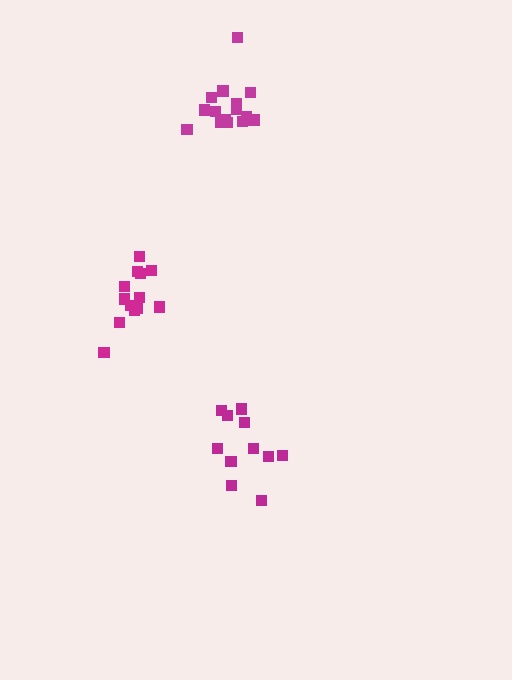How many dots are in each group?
Group 1: 11 dots, Group 2: 16 dots, Group 3: 13 dots (40 total).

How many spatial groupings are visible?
There are 3 spatial groupings.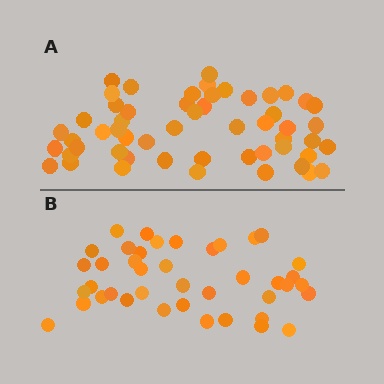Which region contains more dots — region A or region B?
Region A (the top region) has more dots.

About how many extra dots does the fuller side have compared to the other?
Region A has approximately 15 more dots than region B.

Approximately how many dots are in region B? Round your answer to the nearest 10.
About 40 dots. (The exact count is 41, which rounds to 40.)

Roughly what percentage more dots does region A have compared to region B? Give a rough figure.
About 30% more.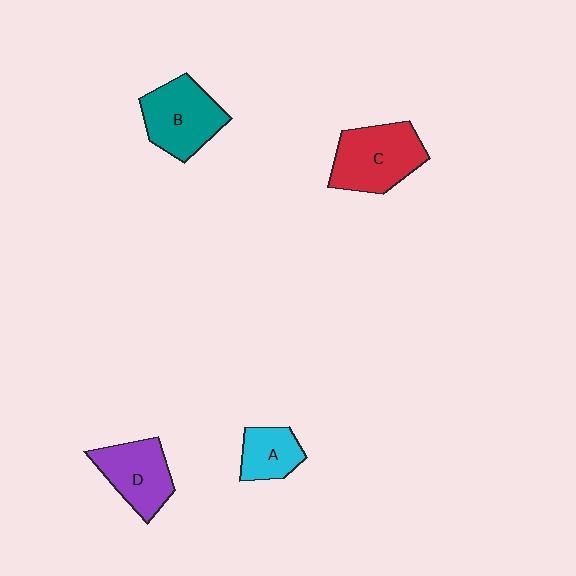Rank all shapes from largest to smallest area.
From largest to smallest: C (red), B (teal), D (purple), A (cyan).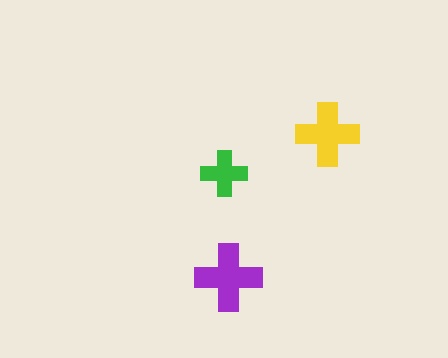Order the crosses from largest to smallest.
the purple one, the yellow one, the green one.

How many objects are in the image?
There are 3 objects in the image.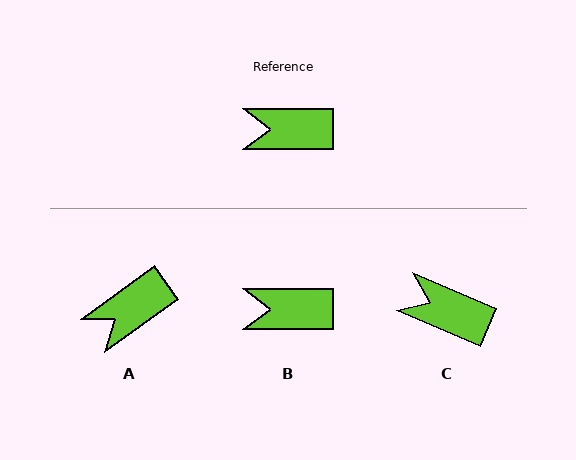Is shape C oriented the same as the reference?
No, it is off by about 23 degrees.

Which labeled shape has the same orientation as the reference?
B.